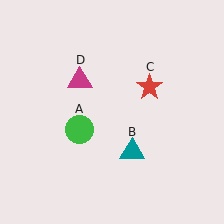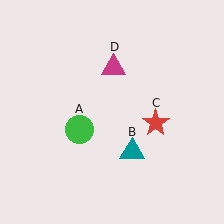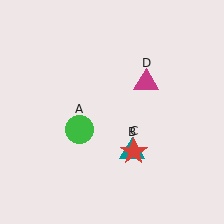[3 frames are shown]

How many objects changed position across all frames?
2 objects changed position: red star (object C), magenta triangle (object D).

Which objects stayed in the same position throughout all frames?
Green circle (object A) and teal triangle (object B) remained stationary.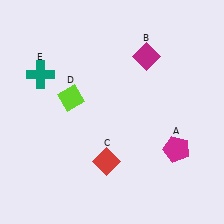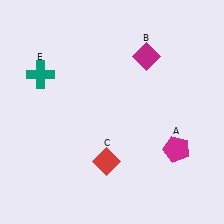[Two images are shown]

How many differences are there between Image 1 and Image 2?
There is 1 difference between the two images.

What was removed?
The lime diamond (D) was removed in Image 2.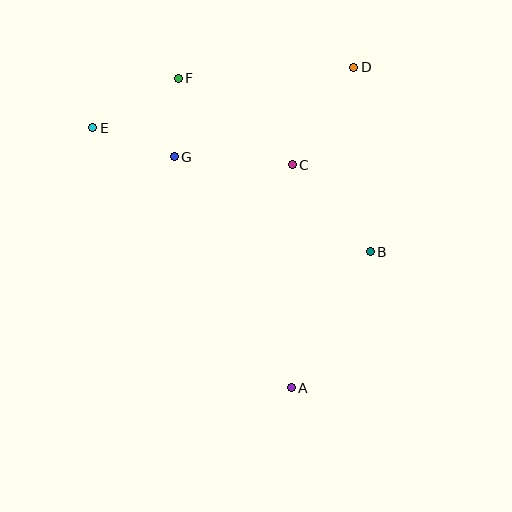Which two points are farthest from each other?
Points A and F are farthest from each other.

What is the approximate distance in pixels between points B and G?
The distance between B and G is approximately 218 pixels.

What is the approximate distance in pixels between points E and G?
The distance between E and G is approximately 86 pixels.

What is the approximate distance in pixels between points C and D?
The distance between C and D is approximately 115 pixels.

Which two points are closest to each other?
Points F and G are closest to each other.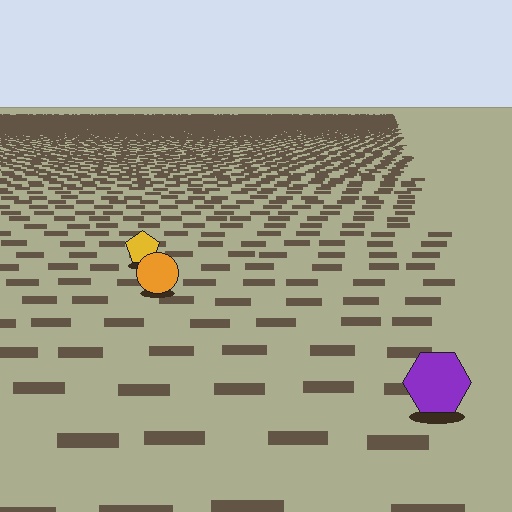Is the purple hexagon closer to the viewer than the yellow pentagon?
Yes. The purple hexagon is closer — you can tell from the texture gradient: the ground texture is coarser near it.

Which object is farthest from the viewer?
The yellow pentagon is farthest from the viewer. It appears smaller and the ground texture around it is denser.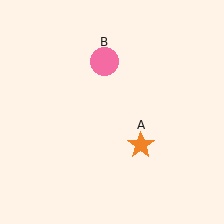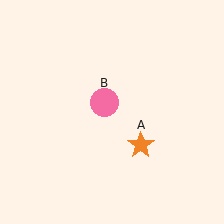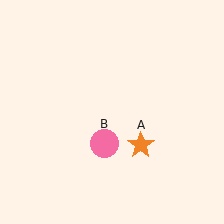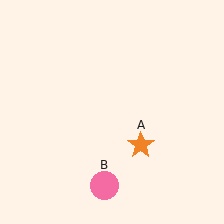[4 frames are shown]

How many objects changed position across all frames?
1 object changed position: pink circle (object B).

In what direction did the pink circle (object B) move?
The pink circle (object B) moved down.